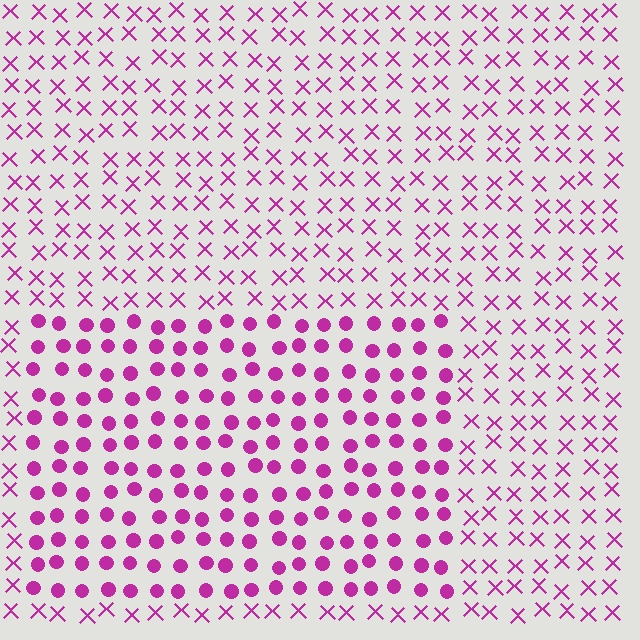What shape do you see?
I see a rectangle.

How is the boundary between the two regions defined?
The boundary is defined by a change in element shape: circles inside vs. X marks outside. All elements share the same color and spacing.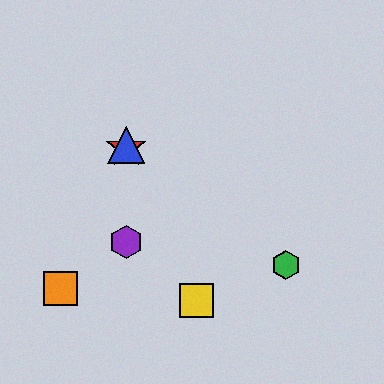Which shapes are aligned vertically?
The red star, the blue triangle, the purple hexagon are aligned vertically.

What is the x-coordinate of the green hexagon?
The green hexagon is at x≈286.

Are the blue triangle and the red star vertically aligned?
Yes, both are at x≈126.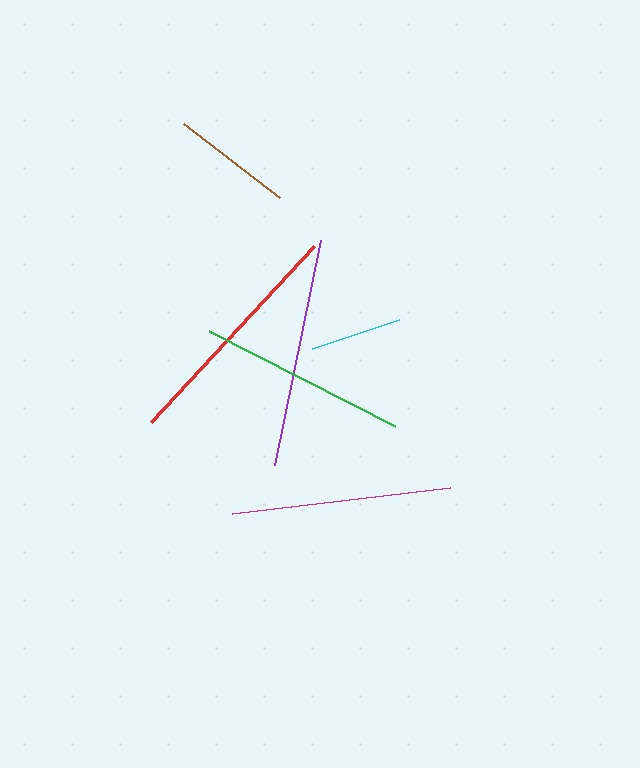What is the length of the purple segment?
The purple segment is approximately 229 pixels long.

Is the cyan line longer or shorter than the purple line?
The purple line is longer than the cyan line.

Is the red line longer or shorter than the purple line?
The red line is longer than the purple line.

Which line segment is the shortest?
The cyan line is the shortest at approximately 92 pixels.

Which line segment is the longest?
The red line is the longest at approximately 240 pixels.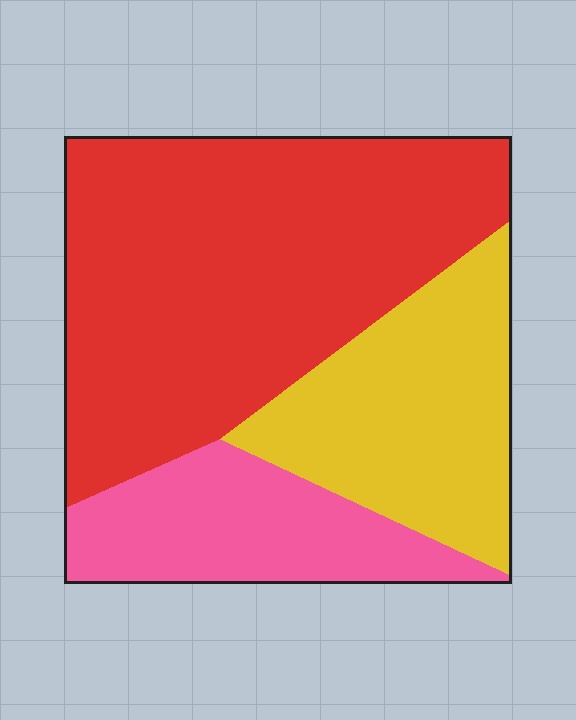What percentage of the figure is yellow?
Yellow takes up between a sixth and a third of the figure.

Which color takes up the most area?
Red, at roughly 55%.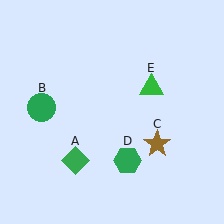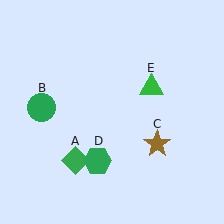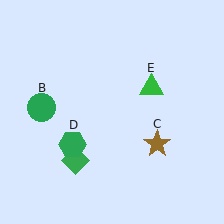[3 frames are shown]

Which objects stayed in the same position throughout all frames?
Green diamond (object A) and green circle (object B) and brown star (object C) and green triangle (object E) remained stationary.